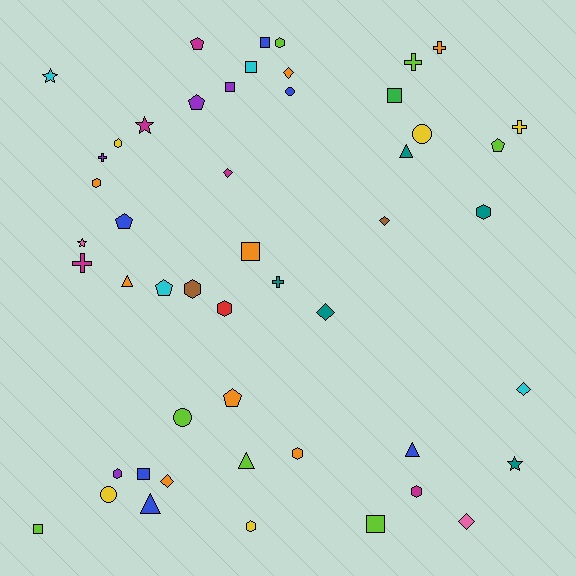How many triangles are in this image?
There are 5 triangles.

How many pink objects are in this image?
There are 2 pink objects.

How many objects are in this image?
There are 50 objects.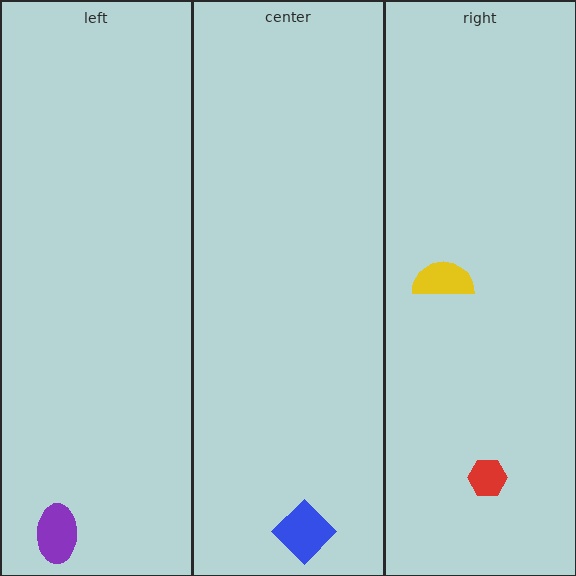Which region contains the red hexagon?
The right region.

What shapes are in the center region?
The blue diamond.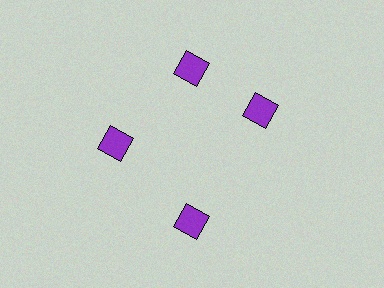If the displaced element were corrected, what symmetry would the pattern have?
It would have 4-fold rotational symmetry — the pattern would map onto itself every 90 degrees.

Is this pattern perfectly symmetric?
No. The 4 purple diamonds are arranged in a ring, but one element near the 3 o'clock position is rotated out of alignment along the ring, breaking the 4-fold rotational symmetry.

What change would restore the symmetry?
The symmetry would be restored by rotating it back into even spacing with its neighbors so that all 4 diamonds sit at equal angles and equal distance from the center.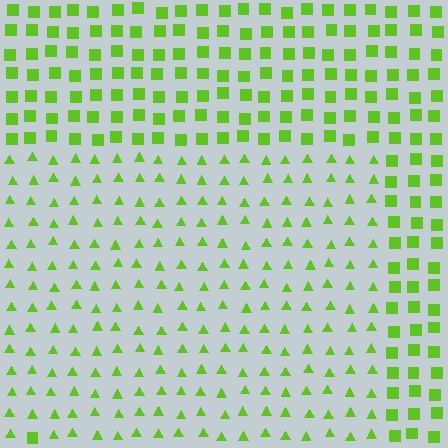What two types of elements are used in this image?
The image uses triangles inside the rectangle region and squares outside it.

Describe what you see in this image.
The image is filled with small lime elements arranged in a uniform grid. A rectangle-shaped region contains triangles, while the surrounding area contains squares. The boundary is defined purely by the change in element shape.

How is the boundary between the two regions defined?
The boundary is defined by a change in element shape: triangles inside vs. squares outside. All elements share the same color and spacing.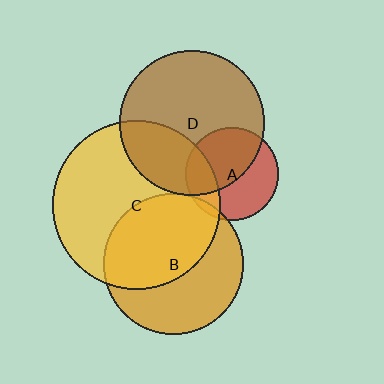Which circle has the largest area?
Circle C (yellow).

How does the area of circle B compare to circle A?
Approximately 2.3 times.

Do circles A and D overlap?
Yes.